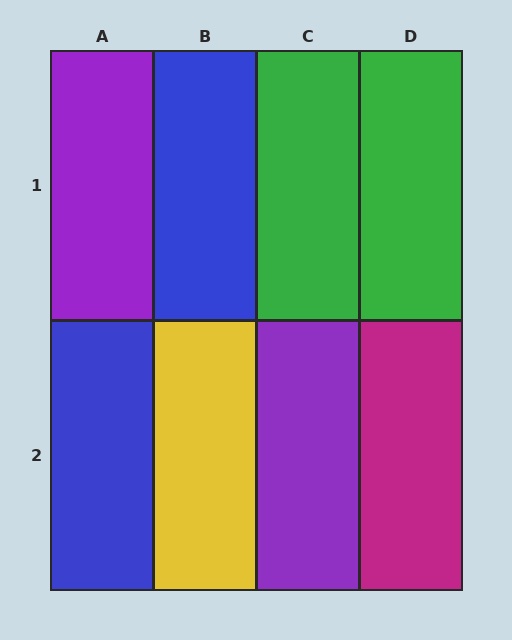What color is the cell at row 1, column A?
Purple.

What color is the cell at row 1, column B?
Blue.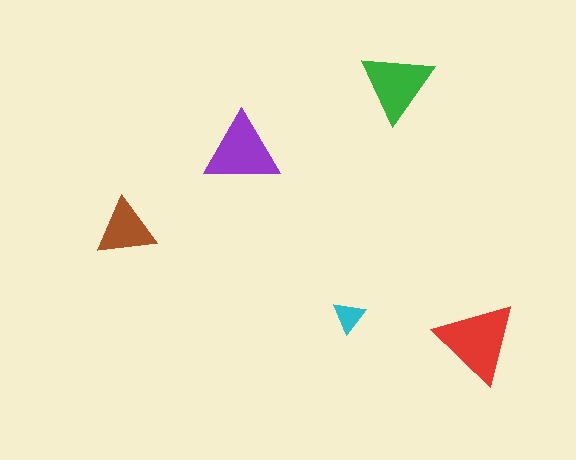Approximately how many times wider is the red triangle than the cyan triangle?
About 2.5 times wider.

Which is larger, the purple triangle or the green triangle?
The purple one.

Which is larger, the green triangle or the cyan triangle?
The green one.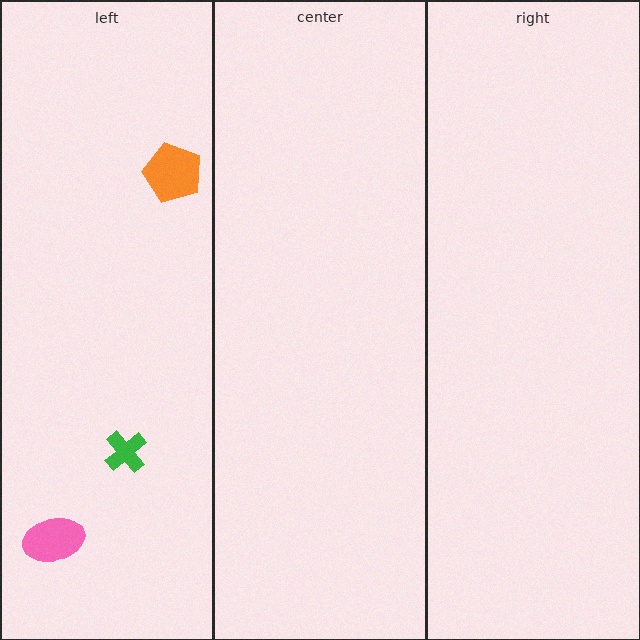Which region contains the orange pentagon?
The left region.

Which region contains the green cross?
The left region.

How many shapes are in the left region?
3.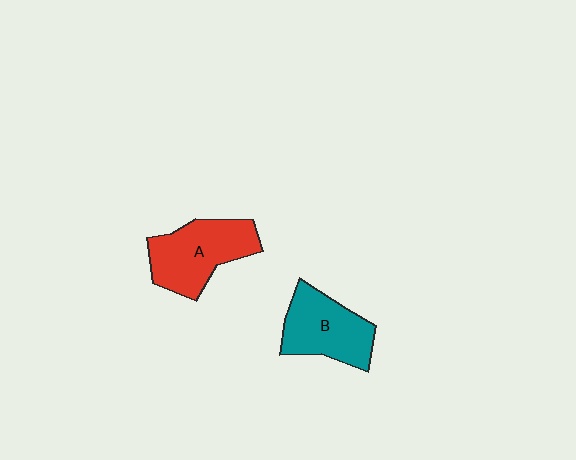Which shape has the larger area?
Shape A (red).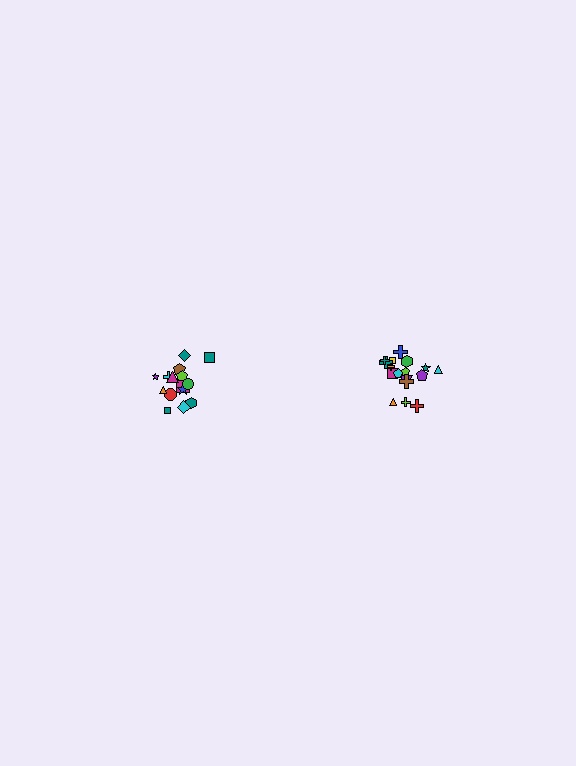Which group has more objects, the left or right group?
The right group.